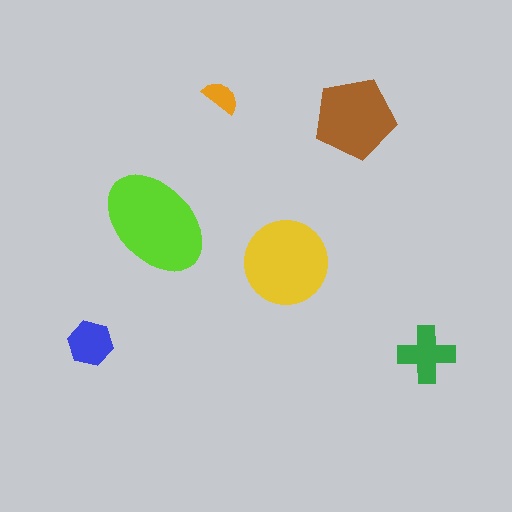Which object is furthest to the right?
The green cross is rightmost.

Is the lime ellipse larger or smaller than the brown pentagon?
Larger.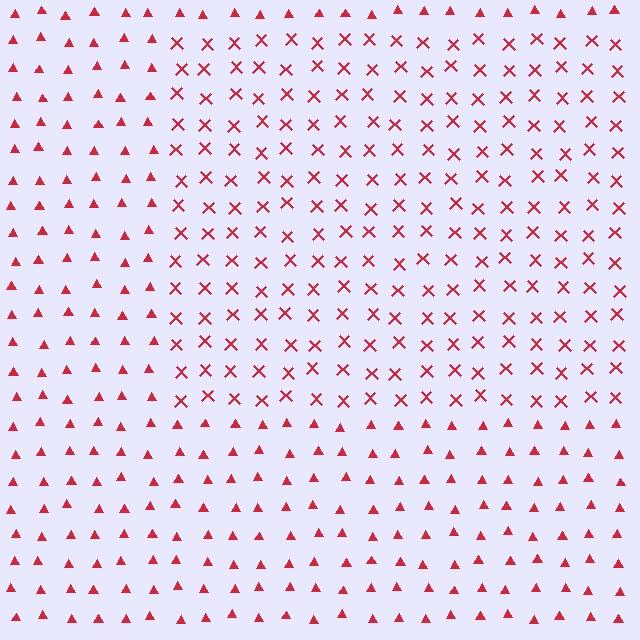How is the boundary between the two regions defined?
The boundary is defined by a change in element shape: X marks inside vs. triangles outside. All elements share the same color and spacing.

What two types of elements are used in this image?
The image uses X marks inside the rectangle region and triangles outside it.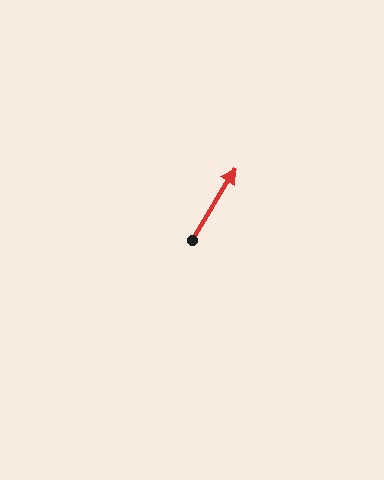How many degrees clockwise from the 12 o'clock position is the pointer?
Approximately 31 degrees.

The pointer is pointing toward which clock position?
Roughly 1 o'clock.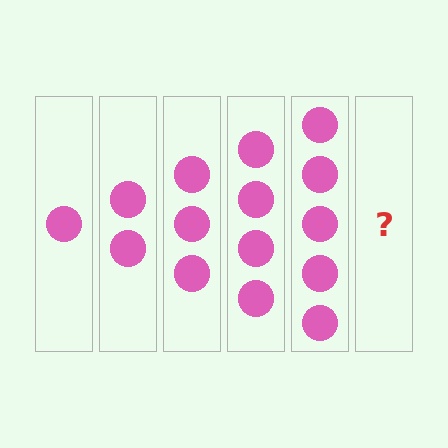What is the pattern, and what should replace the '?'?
The pattern is that each step adds one more circle. The '?' should be 6 circles.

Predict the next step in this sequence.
The next step is 6 circles.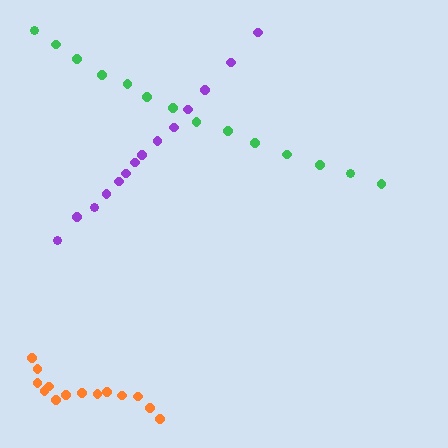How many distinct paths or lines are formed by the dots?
There are 3 distinct paths.